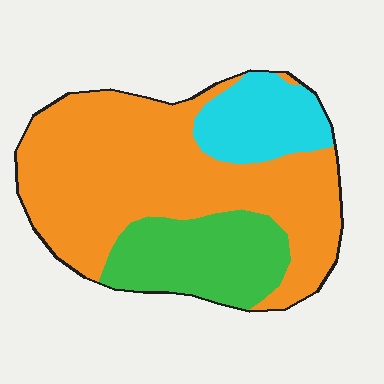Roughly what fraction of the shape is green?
Green takes up about one quarter (1/4) of the shape.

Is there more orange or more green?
Orange.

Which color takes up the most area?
Orange, at roughly 60%.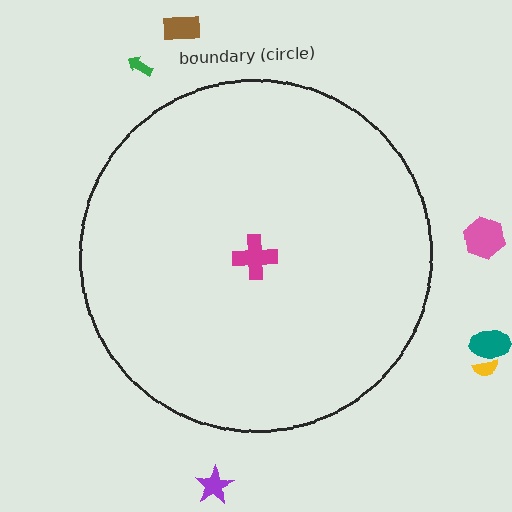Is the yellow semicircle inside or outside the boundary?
Outside.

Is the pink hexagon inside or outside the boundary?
Outside.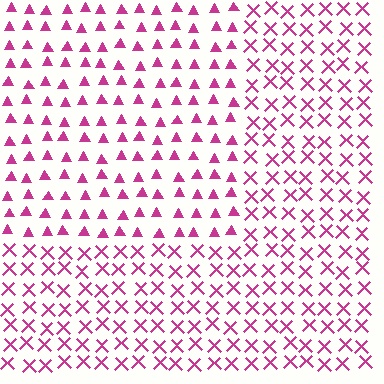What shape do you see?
I see a rectangle.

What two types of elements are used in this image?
The image uses triangles inside the rectangle region and X marks outside it.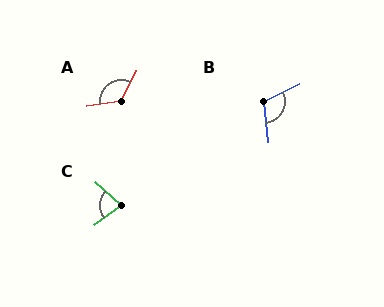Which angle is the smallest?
C, at approximately 78 degrees.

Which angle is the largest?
A, at approximately 123 degrees.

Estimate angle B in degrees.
Approximately 110 degrees.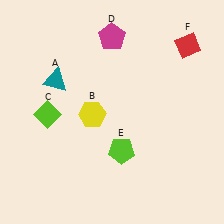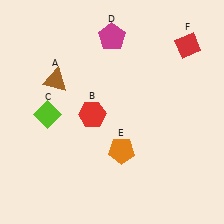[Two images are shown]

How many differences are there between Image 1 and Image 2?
There are 3 differences between the two images.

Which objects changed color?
A changed from teal to brown. B changed from yellow to red. E changed from lime to orange.